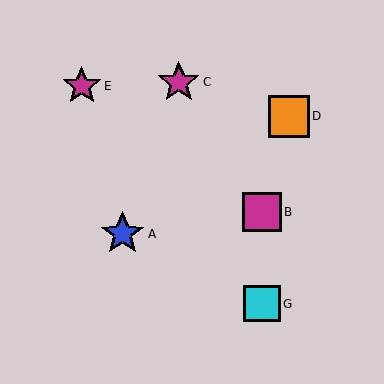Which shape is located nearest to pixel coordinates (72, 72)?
The magenta star (labeled E) at (82, 86) is nearest to that location.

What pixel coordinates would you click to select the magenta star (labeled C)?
Click at (179, 82) to select the magenta star C.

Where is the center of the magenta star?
The center of the magenta star is at (82, 86).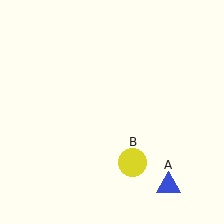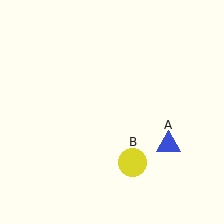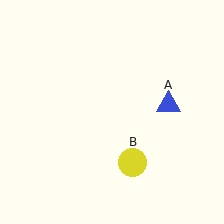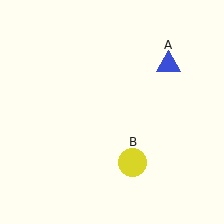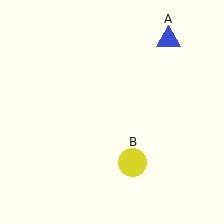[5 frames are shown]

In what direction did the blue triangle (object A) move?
The blue triangle (object A) moved up.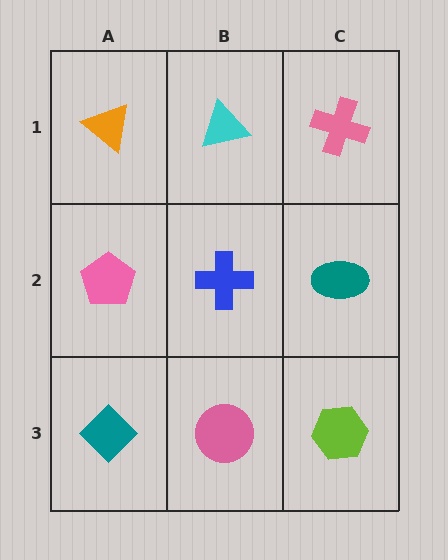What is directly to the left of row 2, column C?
A blue cross.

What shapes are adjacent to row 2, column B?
A cyan triangle (row 1, column B), a pink circle (row 3, column B), a pink pentagon (row 2, column A), a teal ellipse (row 2, column C).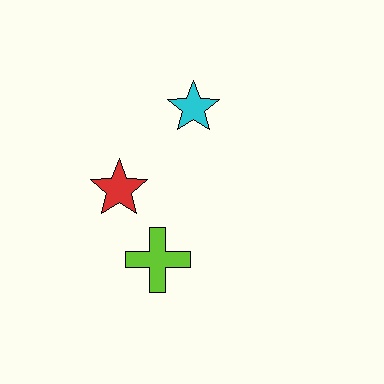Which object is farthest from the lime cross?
The cyan star is farthest from the lime cross.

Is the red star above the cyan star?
No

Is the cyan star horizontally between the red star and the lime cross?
No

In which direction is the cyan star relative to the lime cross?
The cyan star is above the lime cross.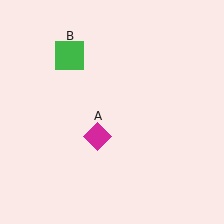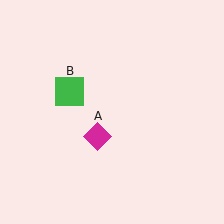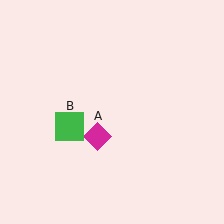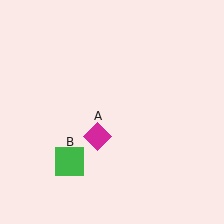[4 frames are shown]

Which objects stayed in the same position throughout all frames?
Magenta diamond (object A) remained stationary.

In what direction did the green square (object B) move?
The green square (object B) moved down.